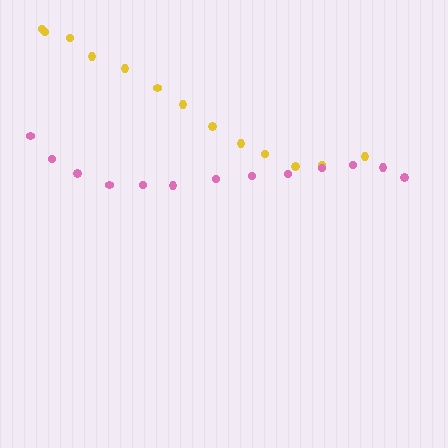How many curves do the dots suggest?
There are 2 distinct paths.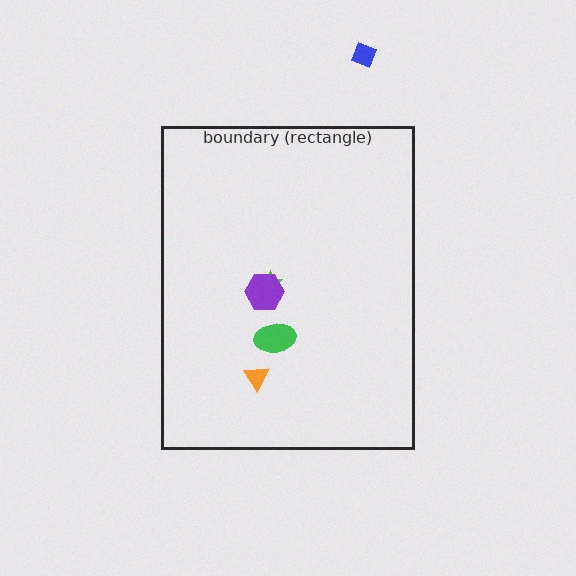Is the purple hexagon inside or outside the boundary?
Inside.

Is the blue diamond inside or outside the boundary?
Outside.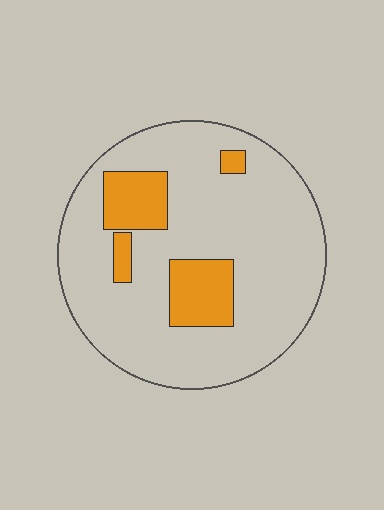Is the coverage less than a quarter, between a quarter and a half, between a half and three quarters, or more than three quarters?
Less than a quarter.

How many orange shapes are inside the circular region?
4.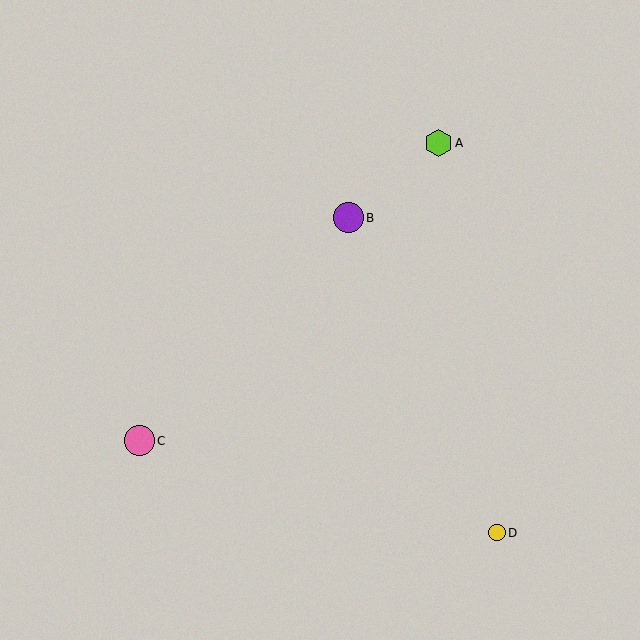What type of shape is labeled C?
Shape C is a pink circle.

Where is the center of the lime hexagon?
The center of the lime hexagon is at (438, 143).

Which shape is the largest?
The pink circle (labeled C) is the largest.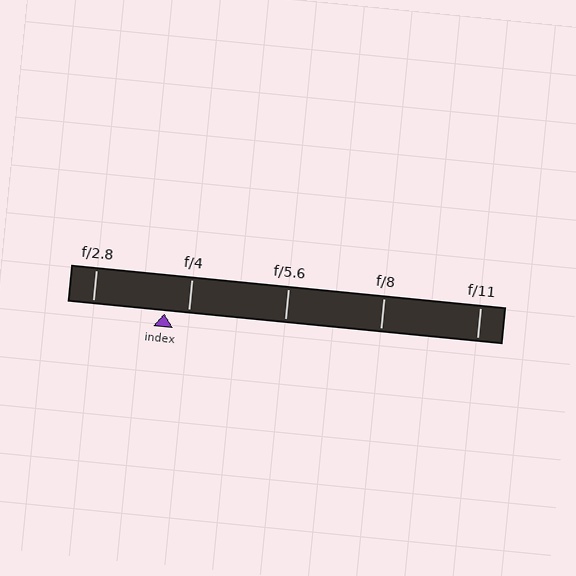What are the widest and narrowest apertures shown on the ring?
The widest aperture shown is f/2.8 and the narrowest is f/11.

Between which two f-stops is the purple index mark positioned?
The index mark is between f/2.8 and f/4.